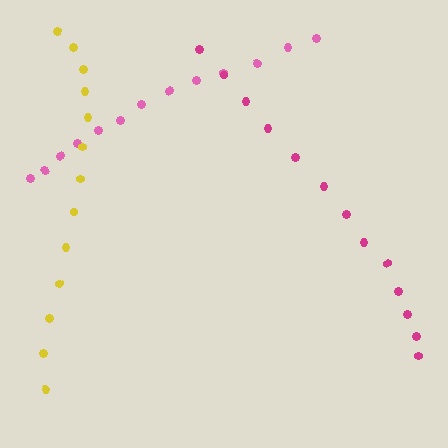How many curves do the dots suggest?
There are 3 distinct paths.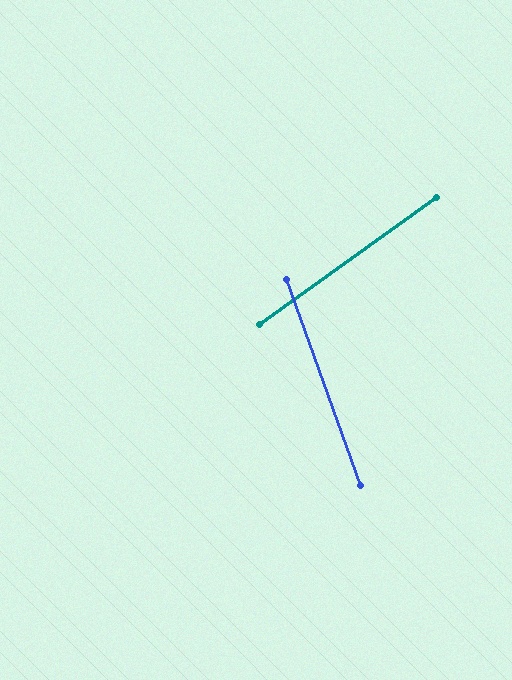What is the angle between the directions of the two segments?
Approximately 74 degrees.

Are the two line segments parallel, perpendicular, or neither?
Neither parallel nor perpendicular — they differ by about 74°.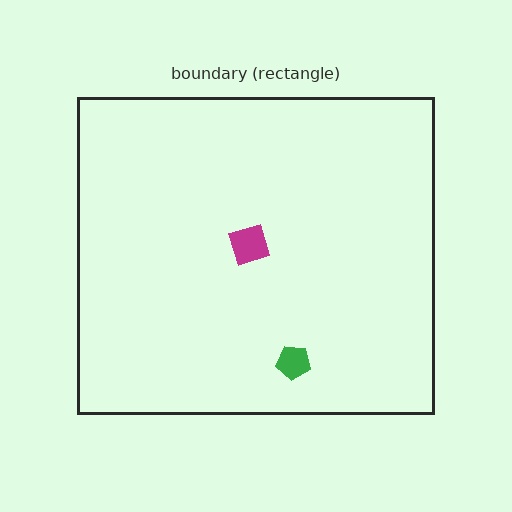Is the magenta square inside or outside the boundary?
Inside.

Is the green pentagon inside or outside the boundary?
Inside.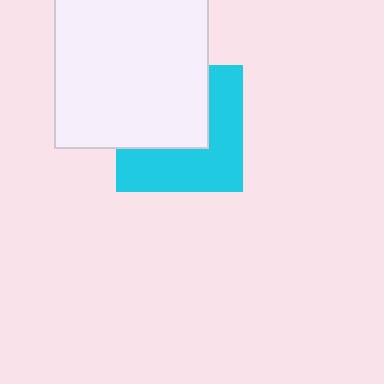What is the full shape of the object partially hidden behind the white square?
The partially hidden object is a cyan square.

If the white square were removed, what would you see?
You would see the complete cyan square.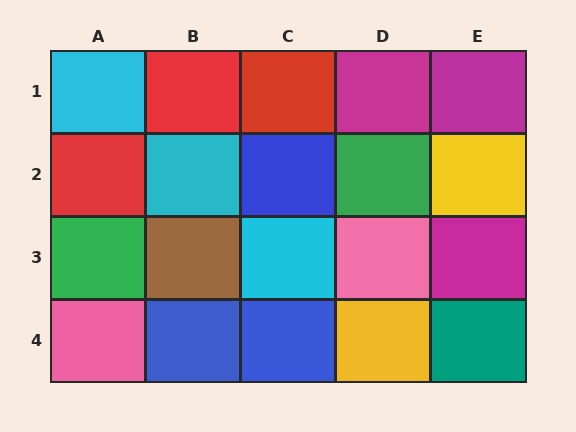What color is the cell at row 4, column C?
Blue.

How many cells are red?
3 cells are red.